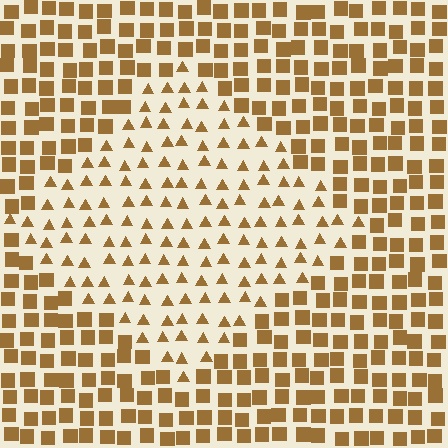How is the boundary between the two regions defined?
The boundary is defined by a change in element shape: triangles inside vs. squares outside. All elements share the same color and spacing.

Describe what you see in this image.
The image is filled with small brown elements arranged in a uniform grid. A diamond-shaped region contains triangles, while the surrounding area contains squares. The boundary is defined purely by the change in element shape.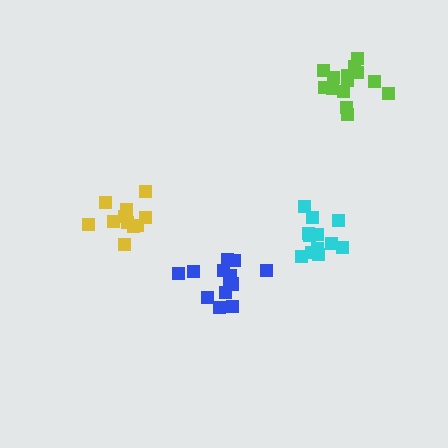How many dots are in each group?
Group 1: 12 dots, Group 2: 14 dots, Group 3: 11 dots, Group 4: 13 dots (50 total).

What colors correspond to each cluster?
The clusters are colored: cyan, lime, yellow, blue.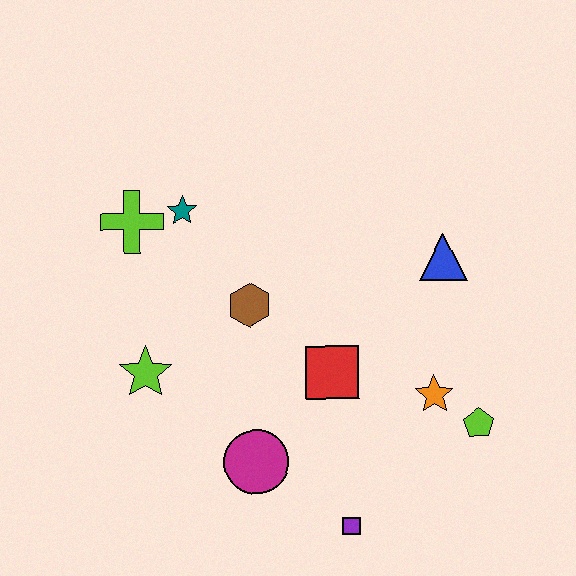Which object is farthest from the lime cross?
The lime pentagon is farthest from the lime cross.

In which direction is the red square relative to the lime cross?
The red square is to the right of the lime cross.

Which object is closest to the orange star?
The lime pentagon is closest to the orange star.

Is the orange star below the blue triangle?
Yes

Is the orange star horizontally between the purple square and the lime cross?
No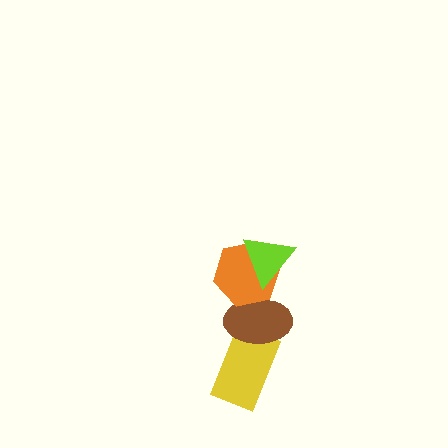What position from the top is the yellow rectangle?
The yellow rectangle is 4th from the top.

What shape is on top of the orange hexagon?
The lime triangle is on top of the orange hexagon.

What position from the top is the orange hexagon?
The orange hexagon is 2nd from the top.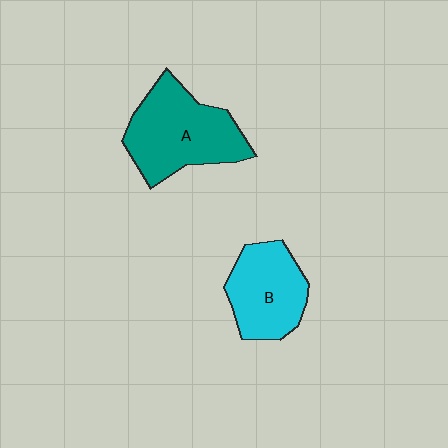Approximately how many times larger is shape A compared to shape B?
Approximately 1.3 times.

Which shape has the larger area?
Shape A (teal).